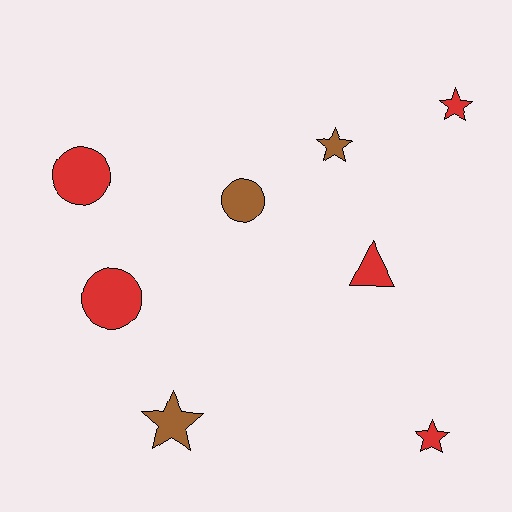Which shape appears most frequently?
Star, with 4 objects.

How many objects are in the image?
There are 8 objects.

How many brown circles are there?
There is 1 brown circle.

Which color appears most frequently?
Red, with 5 objects.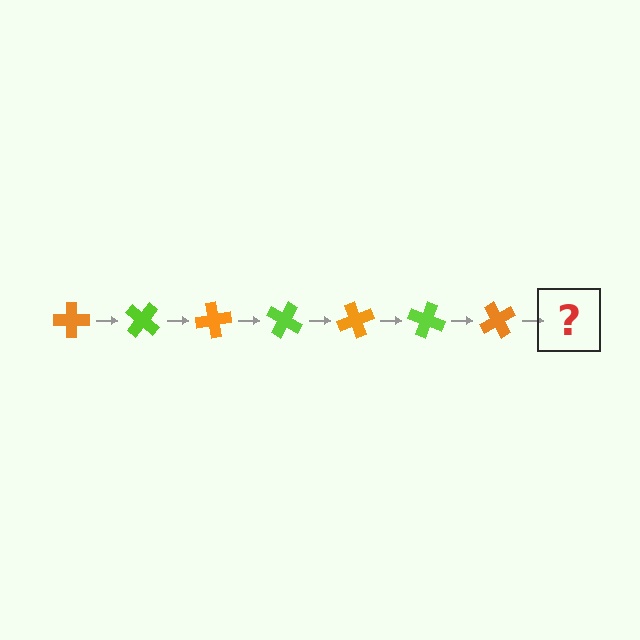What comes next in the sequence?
The next element should be a lime cross, rotated 280 degrees from the start.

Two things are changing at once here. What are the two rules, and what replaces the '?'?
The two rules are that it rotates 40 degrees each step and the color cycles through orange and lime. The '?' should be a lime cross, rotated 280 degrees from the start.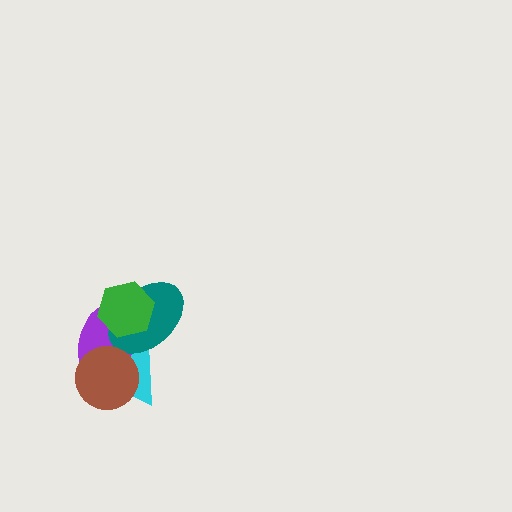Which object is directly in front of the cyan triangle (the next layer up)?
The teal ellipse is directly in front of the cyan triangle.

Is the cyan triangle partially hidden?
Yes, it is partially covered by another shape.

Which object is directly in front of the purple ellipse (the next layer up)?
The cyan triangle is directly in front of the purple ellipse.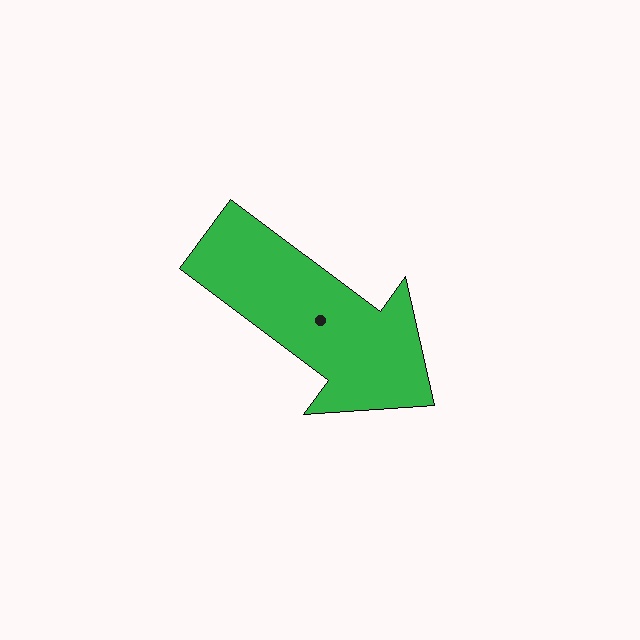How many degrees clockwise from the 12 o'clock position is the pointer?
Approximately 127 degrees.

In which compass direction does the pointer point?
Southeast.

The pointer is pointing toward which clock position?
Roughly 4 o'clock.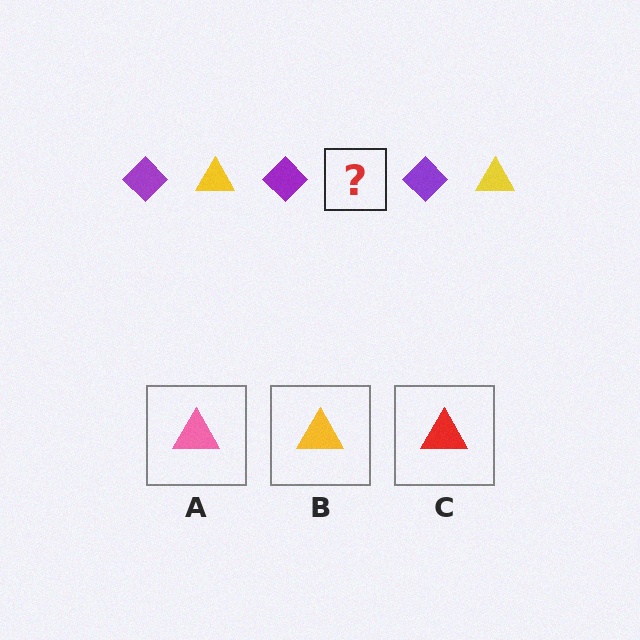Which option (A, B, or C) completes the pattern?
B.